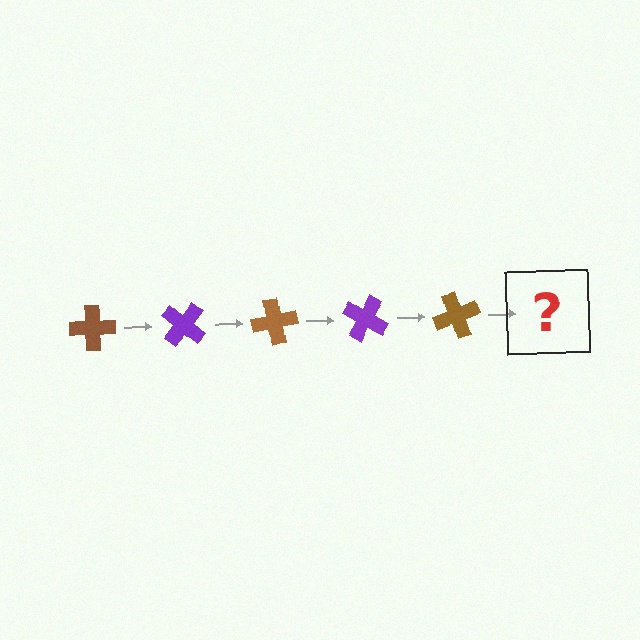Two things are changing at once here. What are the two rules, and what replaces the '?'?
The two rules are that it rotates 40 degrees each step and the color cycles through brown and purple. The '?' should be a purple cross, rotated 200 degrees from the start.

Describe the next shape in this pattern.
It should be a purple cross, rotated 200 degrees from the start.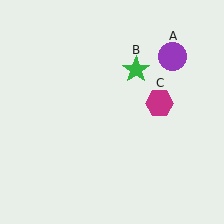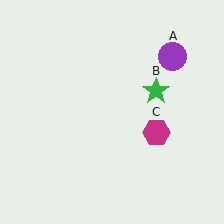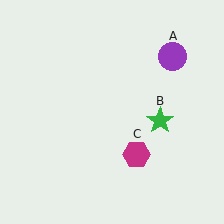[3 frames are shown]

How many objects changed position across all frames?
2 objects changed position: green star (object B), magenta hexagon (object C).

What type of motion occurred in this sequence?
The green star (object B), magenta hexagon (object C) rotated clockwise around the center of the scene.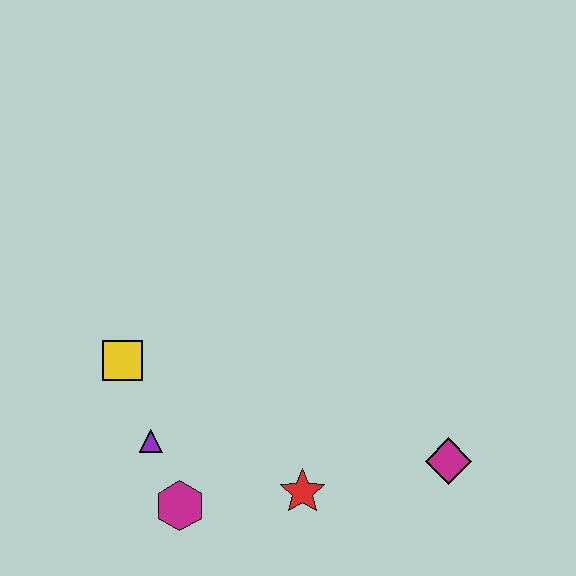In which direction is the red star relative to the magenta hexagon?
The red star is to the right of the magenta hexagon.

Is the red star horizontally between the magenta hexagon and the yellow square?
No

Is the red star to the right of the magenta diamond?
No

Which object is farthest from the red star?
The yellow square is farthest from the red star.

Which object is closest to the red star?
The magenta hexagon is closest to the red star.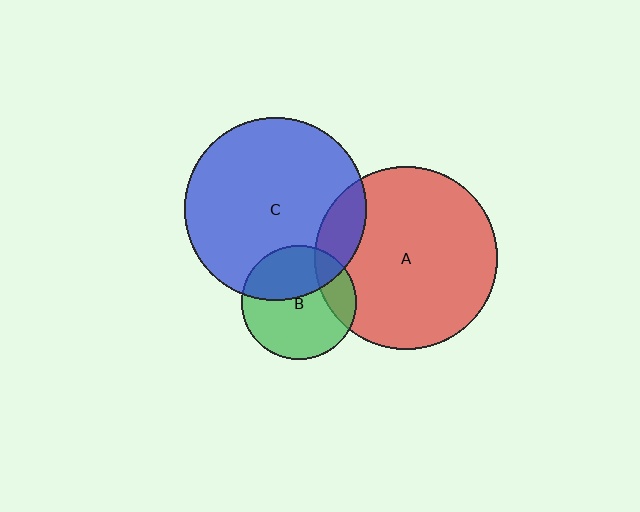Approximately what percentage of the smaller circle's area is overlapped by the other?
Approximately 20%.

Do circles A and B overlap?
Yes.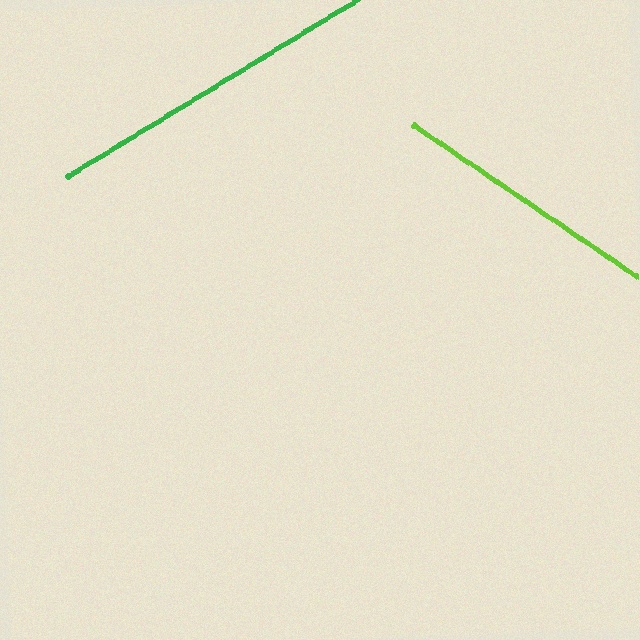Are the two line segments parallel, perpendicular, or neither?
Neither parallel nor perpendicular — they differ by about 66°.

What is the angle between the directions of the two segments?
Approximately 66 degrees.